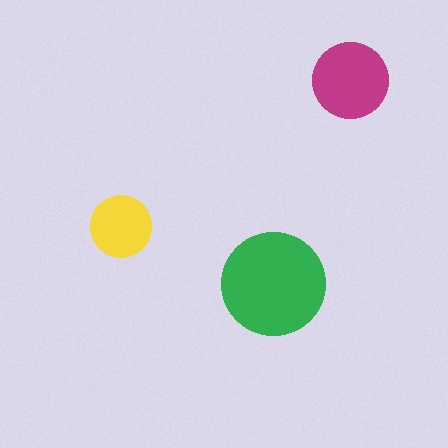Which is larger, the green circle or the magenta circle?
The green one.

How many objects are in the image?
There are 3 objects in the image.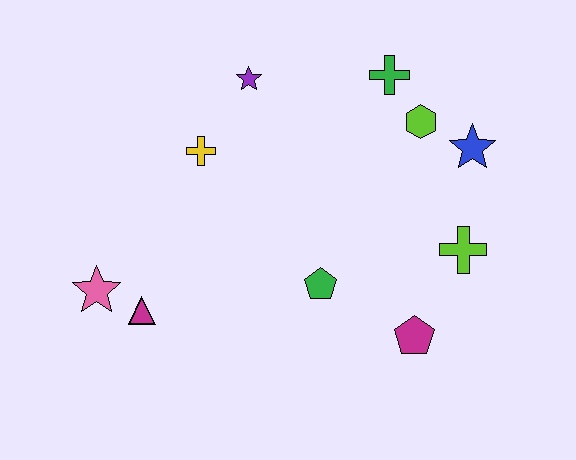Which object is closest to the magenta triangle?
The pink star is closest to the magenta triangle.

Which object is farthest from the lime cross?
The pink star is farthest from the lime cross.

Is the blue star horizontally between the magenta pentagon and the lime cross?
No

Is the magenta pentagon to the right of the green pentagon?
Yes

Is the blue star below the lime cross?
No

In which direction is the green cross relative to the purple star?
The green cross is to the right of the purple star.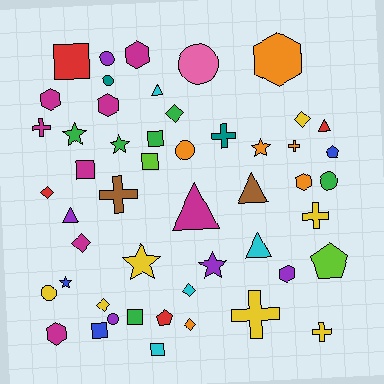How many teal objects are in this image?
There are 2 teal objects.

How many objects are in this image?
There are 50 objects.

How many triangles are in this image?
There are 6 triangles.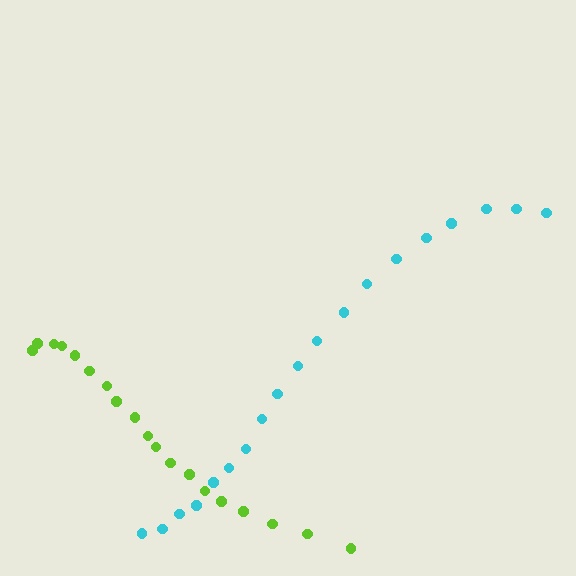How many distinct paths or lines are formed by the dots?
There are 2 distinct paths.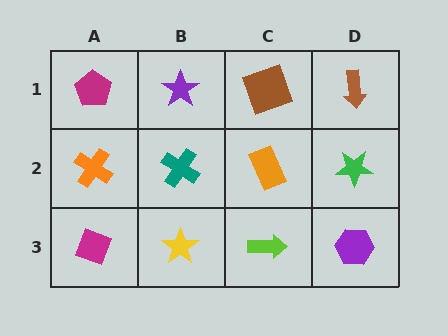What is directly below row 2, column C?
A lime arrow.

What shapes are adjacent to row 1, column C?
An orange rectangle (row 2, column C), a purple star (row 1, column B), a brown arrow (row 1, column D).